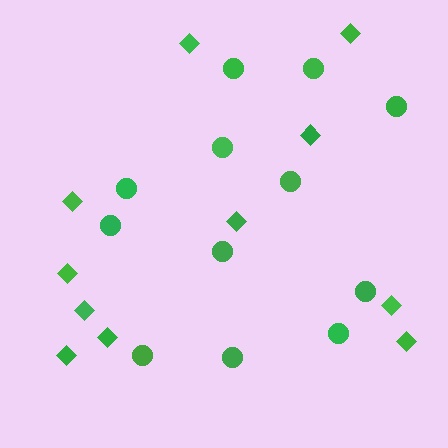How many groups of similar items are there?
There are 2 groups: one group of circles (12) and one group of diamonds (11).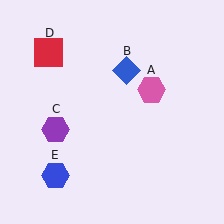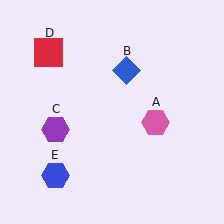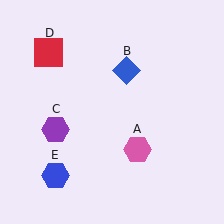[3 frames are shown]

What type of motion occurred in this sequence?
The pink hexagon (object A) rotated clockwise around the center of the scene.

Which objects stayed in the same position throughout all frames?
Blue diamond (object B) and purple hexagon (object C) and red square (object D) and blue hexagon (object E) remained stationary.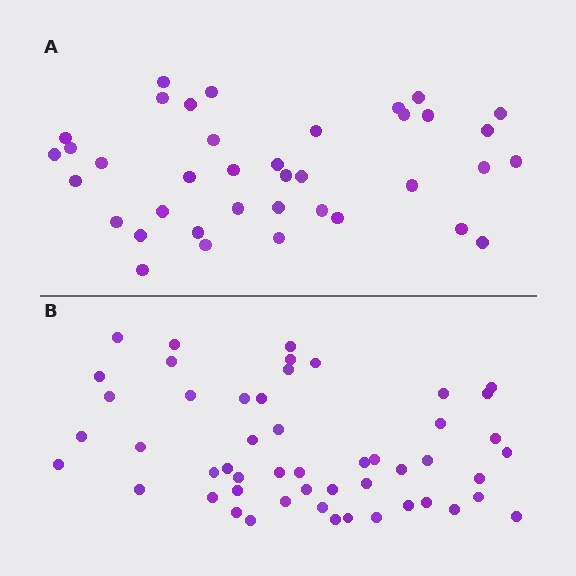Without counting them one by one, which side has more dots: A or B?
Region B (the bottom region) has more dots.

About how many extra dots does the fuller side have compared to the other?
Region B has approximately 15 more dots than region A.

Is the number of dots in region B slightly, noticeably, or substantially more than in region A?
Region B has noticeably more, but not dramatically so. The ratio is roughly 1.3 to 1.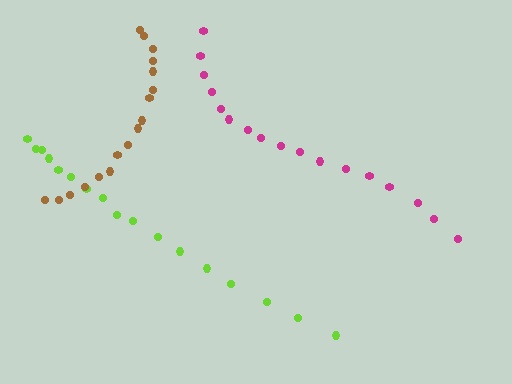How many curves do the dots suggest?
There are 3 distinct paths.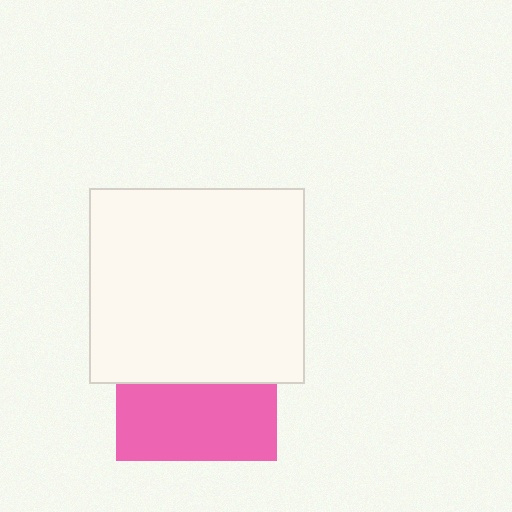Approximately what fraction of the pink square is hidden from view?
Roughly 52% of the pink square is hidden behind the white rectangle.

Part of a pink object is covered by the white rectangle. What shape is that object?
It is a square.